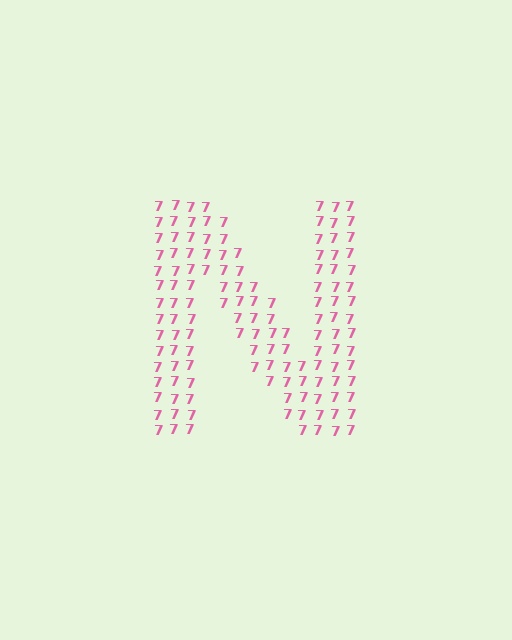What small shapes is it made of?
It is made of small digit 7's.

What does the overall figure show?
The overall figure shows the letter N.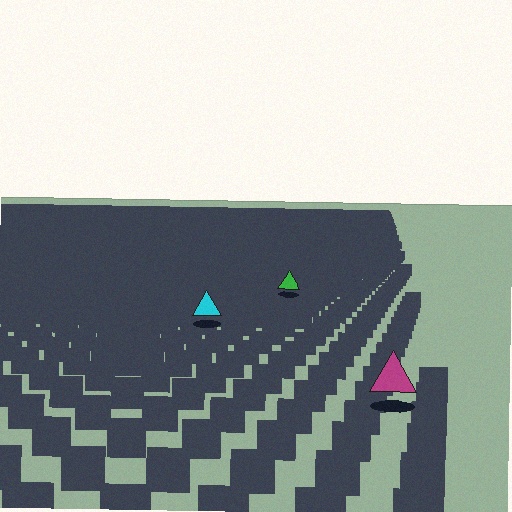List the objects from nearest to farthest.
From nearest to farthest: the magenta triangle, the cyan triangle, the green triangle.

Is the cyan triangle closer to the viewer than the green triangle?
Yes. The cyan triangle is closer — you can tell from the texture gradient: the ground texture is coarser near it.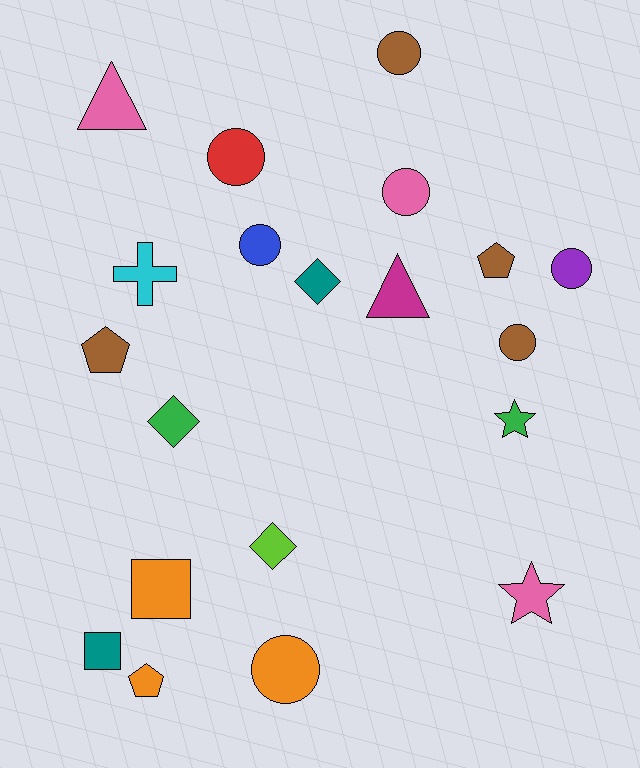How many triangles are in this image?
There are 2 triangles.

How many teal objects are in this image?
There are 2 teal objects.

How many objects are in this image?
There are 20 objects.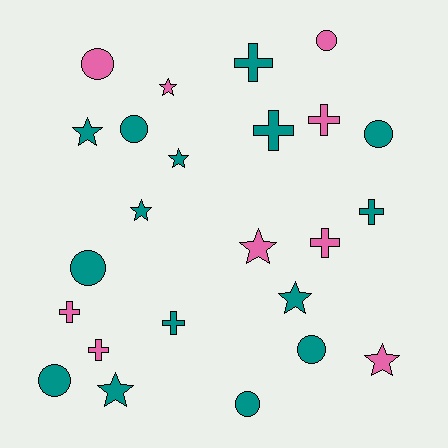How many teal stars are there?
There are 5 teal stars.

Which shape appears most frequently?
Star, with 8 objects.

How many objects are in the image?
There are 24 objects.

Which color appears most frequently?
Teal, with 15 objects.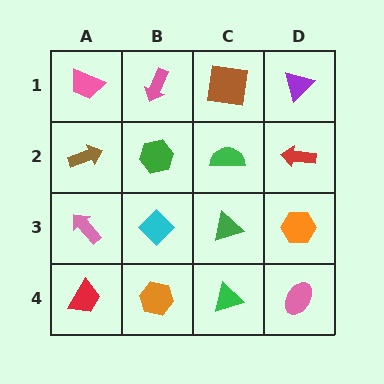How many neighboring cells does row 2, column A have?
3.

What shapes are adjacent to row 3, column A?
A brown arrow (row 2, column A), a red trapezoid (row 4, column A), a cyan diamond (row 3, column B).